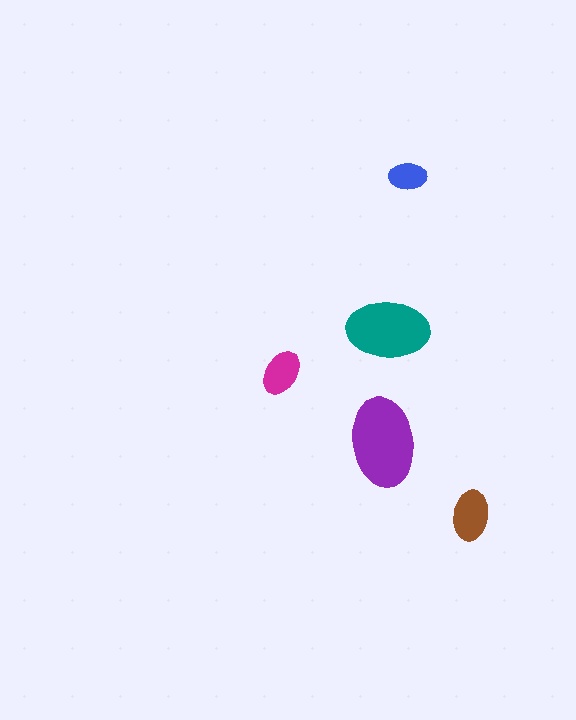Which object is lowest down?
The brown ellipse is bottommost.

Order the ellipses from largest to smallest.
the purple one, the teal one, the brown one, the magenta one, the blue one.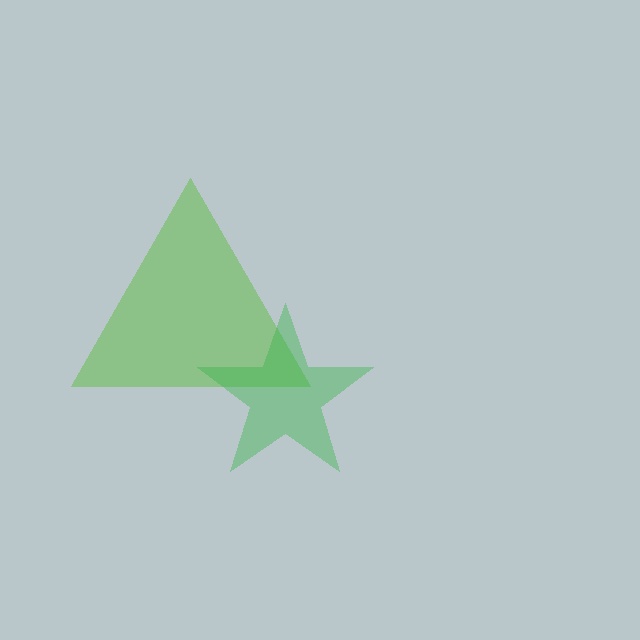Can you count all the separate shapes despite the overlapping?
Yes, there are 2 separate shapes.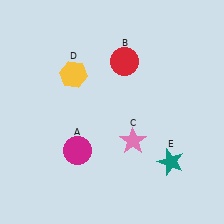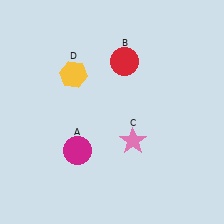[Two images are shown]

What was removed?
The teal star (E) was removed in Image 2.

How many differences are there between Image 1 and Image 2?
There is 1 difference between the two images.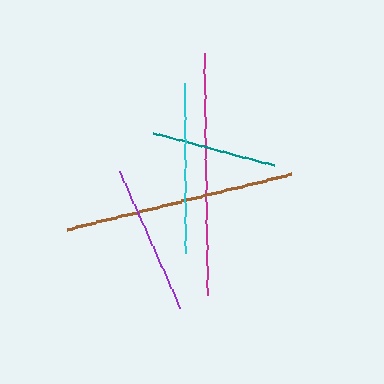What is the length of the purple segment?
The purple segment is approximately 150 pixels long.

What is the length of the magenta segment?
The magenta segment is approximately 242 pixels long.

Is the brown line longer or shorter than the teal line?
The brown line is longer than the teal line.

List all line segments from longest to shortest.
From longest to shortest: magenta, brown, cyan, purple, teal.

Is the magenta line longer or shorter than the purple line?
The magenta line is longer than the purple line.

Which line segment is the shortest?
The teal line is the shortest at approximately 125 pixels.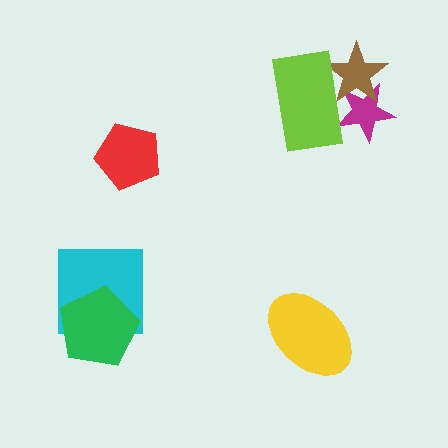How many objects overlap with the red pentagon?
0 objects overlap with the red pentagon.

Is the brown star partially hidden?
Yes, it is partially covered by another shape.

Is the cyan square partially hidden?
Yes, it is partially covered by another shape.